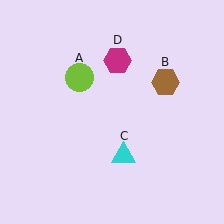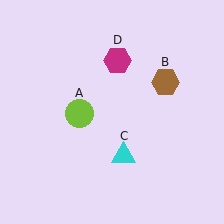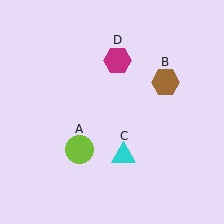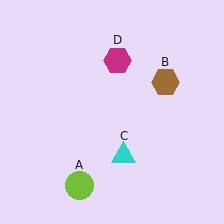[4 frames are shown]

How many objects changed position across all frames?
1 object changed position: lime circle (object A).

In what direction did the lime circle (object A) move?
The lime circle (object A) moved down.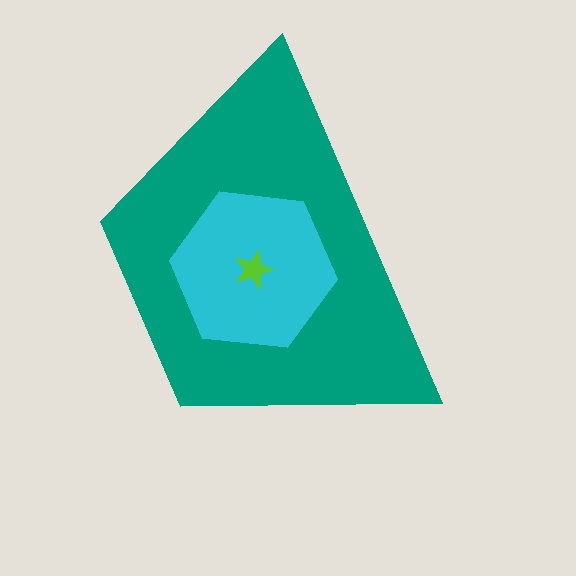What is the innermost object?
The lime star.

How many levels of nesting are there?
3.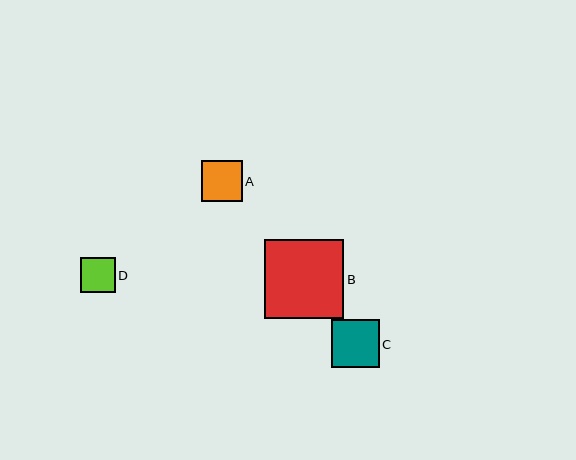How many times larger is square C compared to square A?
Square C is approximately 1.2 times the size of square A.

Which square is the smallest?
Square D is the smallest with a size of approximately 35 pixels.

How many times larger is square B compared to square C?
Square B is approximately 1.6 times the size of square C.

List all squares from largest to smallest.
From largest to smallest: B, C, A, D.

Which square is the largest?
Square B is the largest with a size of approximately 79 pixels.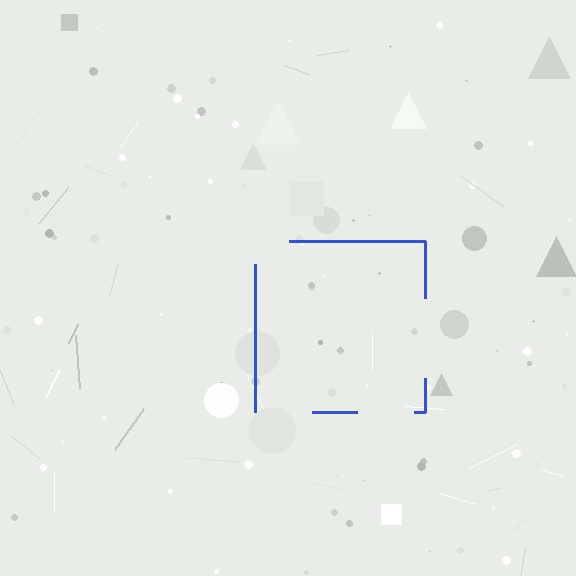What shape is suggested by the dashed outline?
The dashed outline suggests a square.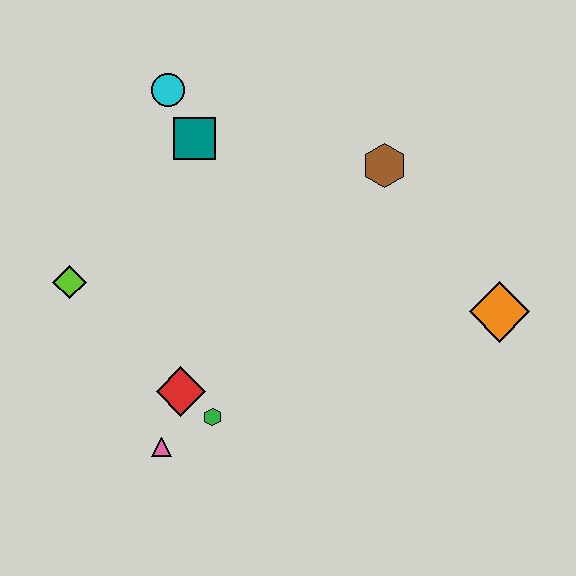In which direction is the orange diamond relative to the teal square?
The orange diamond is to the right of the teal square.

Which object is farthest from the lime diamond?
The orange diamond is farthest from the lime diamond.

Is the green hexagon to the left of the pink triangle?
No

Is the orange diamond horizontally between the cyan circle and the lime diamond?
No